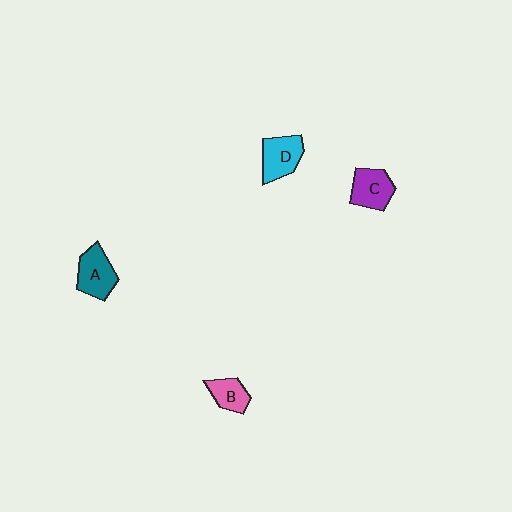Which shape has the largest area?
Shape A (teal).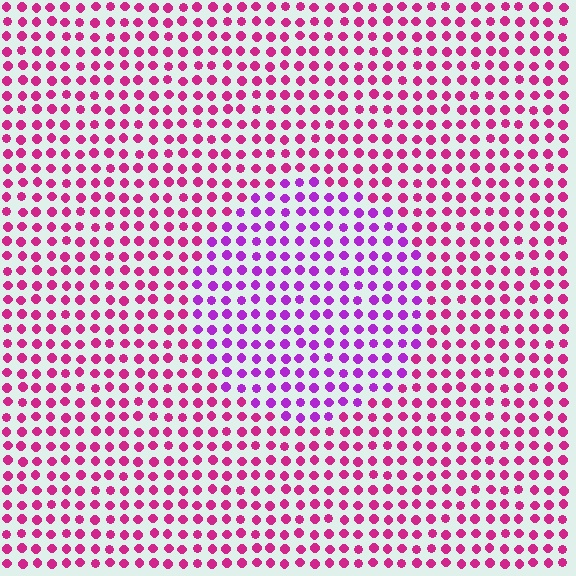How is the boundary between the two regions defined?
The boundary is defined purely by a slight shift in hue (about 36 degrees). Spacing, size, and orientation are identical on both sides.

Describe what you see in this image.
The image is filled with small magenta elements in a uniform arrangement. A circle-shaped region is visible where the elements are tinted to a slightly different hue, forming a subtle color boundary.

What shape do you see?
I see a circle.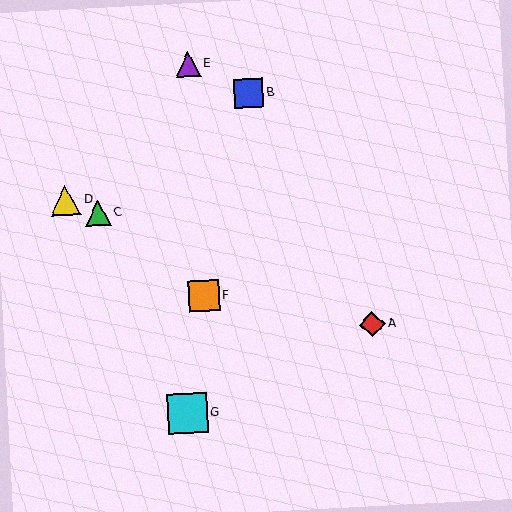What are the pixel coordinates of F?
Object F is at (204, 296).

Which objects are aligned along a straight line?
Objects A, C, D are aligned along a straight line.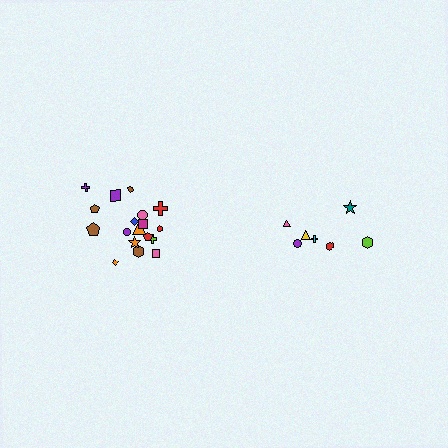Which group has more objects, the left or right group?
The left group.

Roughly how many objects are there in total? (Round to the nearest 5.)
Roughly 25 objects in total.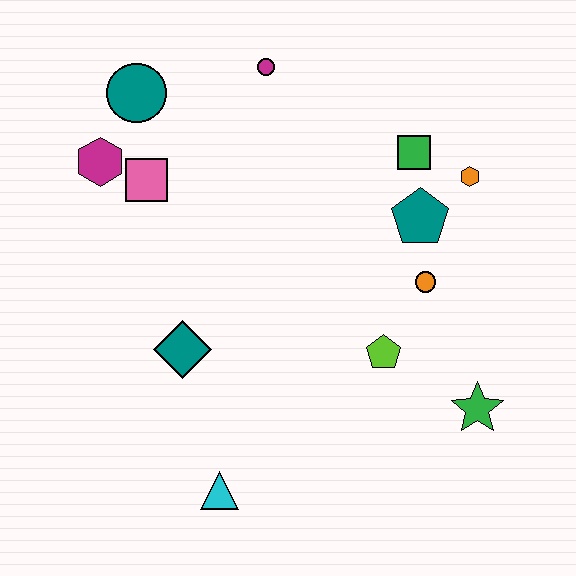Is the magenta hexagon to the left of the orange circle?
Yes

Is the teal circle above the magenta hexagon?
Yes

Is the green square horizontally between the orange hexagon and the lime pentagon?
Yes